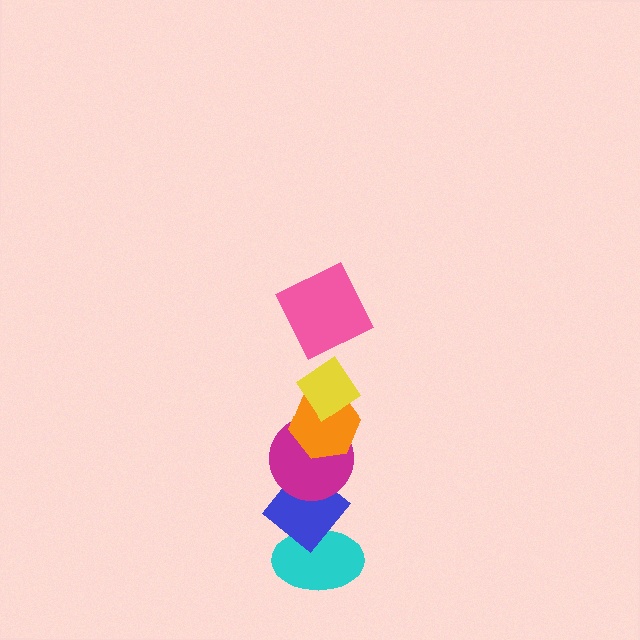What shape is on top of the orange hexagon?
The yellow diamond is on top of the orange hexagon.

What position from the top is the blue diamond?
The blue diamond is 5th from the top.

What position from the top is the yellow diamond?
The yellow diamond is 2nd from the top.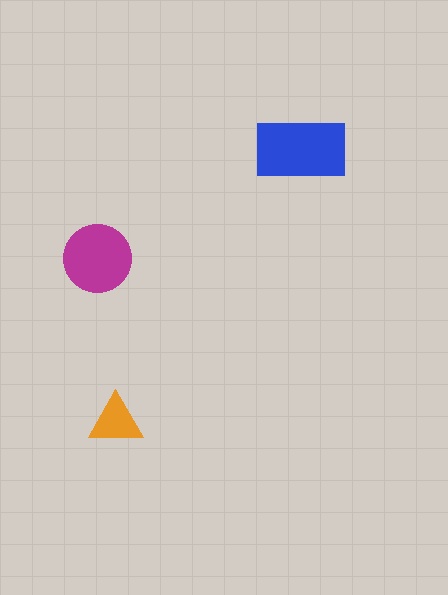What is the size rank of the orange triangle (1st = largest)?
3rd.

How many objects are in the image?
There are 3 objects in the image.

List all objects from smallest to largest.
The orange triangle, the magenta circle, the blue rectangle.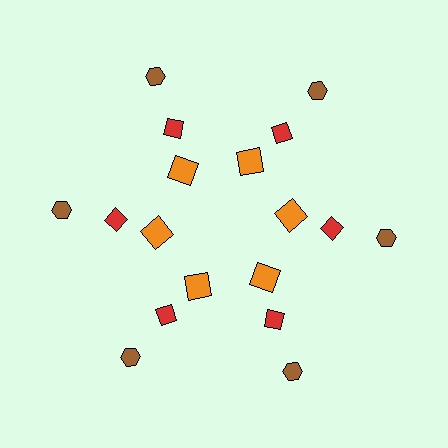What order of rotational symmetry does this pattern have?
This pattern has 6-fold rotational symmetry.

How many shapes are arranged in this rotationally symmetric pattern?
There are 18 shapes, arranged in 6 groups of 3.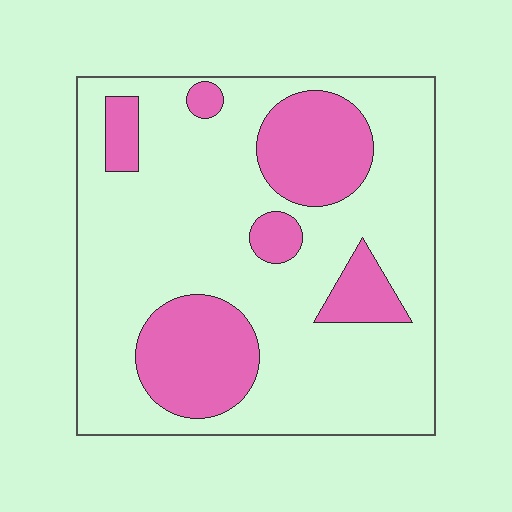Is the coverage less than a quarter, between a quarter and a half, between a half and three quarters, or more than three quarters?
Between a quarter and a half.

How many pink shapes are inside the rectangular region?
6.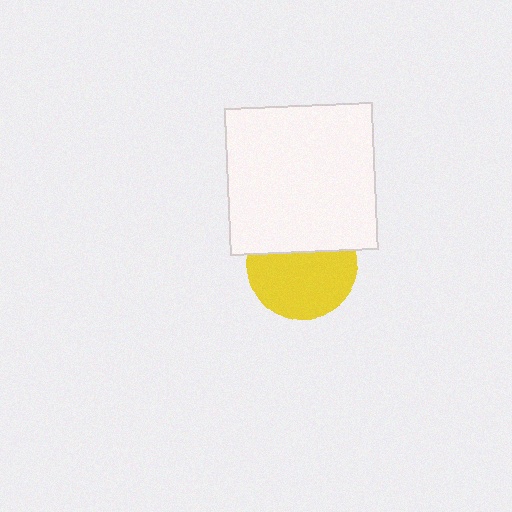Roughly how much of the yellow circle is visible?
About half of it is visible (roughly 63%).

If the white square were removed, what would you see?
You would see the complete yellow circle.